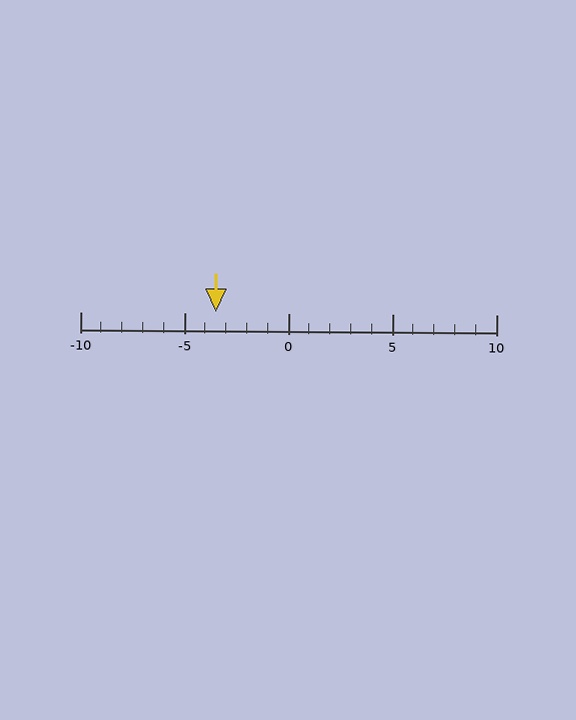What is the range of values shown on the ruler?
The ruler shows values from -10 to 10.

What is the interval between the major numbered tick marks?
The major tick marks are spaced 5 units apart.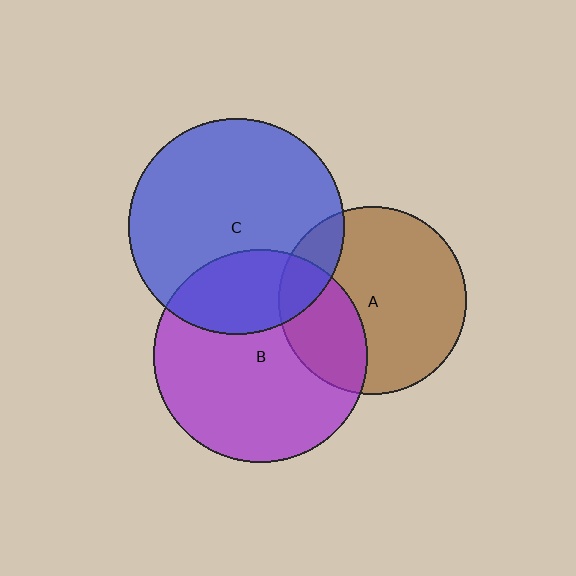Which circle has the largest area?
Circle C (blue).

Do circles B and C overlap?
Yes.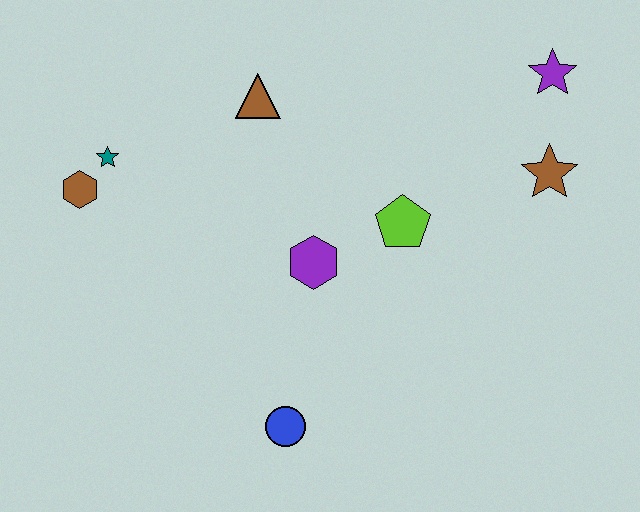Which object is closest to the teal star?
The brown hexagon is closest to the teal star.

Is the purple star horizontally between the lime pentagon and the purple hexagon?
No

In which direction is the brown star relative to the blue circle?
The brown star is to the right of the blue circle.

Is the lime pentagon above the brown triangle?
No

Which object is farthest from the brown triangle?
The blue circle is farthest from the brown triangle.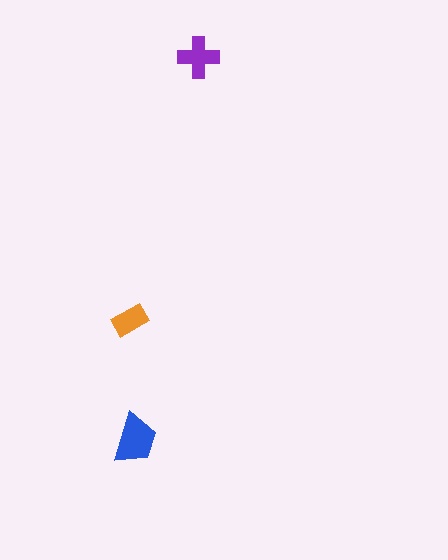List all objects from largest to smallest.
The blue trapezoid, the purple cross, the orange rectangle.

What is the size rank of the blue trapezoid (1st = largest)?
1st.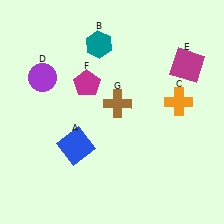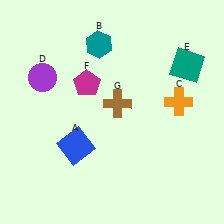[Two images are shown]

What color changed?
The square (E) changed from magenta in Image 1 to teal in Image 2.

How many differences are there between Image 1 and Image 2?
There is 1 difference between the two images.